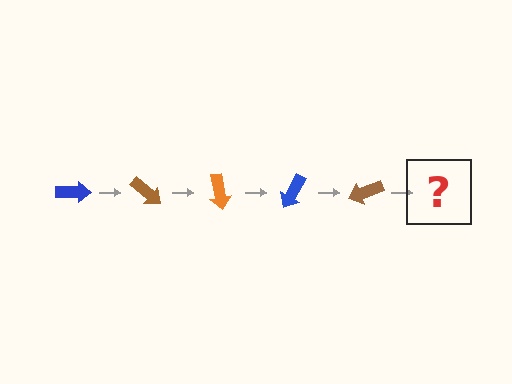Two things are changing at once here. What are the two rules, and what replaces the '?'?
The two rules are that it rotates 40 degrees each step and the color cycles through blue, brown, and orange. The '?' should be an orange arrow, rotated 200 degrees from the start.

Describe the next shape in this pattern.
It should be an orange arrow, rotated 200 degrees from the start.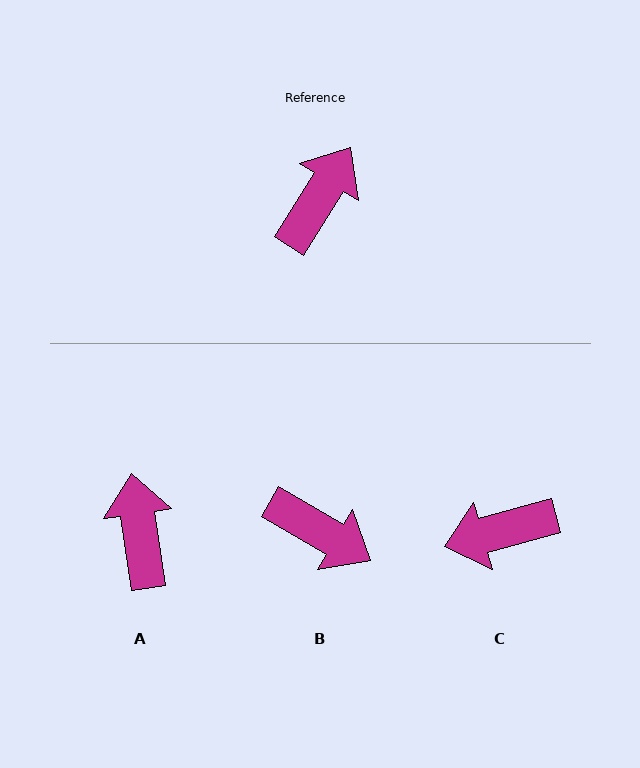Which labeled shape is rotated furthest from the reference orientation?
C, about 138 degrees away.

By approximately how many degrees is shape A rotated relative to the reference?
Approximately 40 degrees counter-clockwise.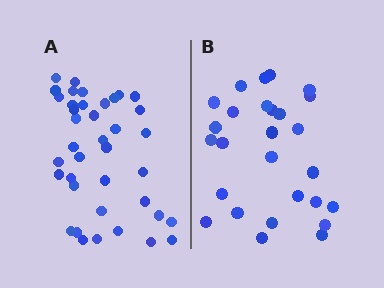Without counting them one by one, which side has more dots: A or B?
Region A (the left region) has more dots.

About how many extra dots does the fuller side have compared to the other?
Region A has roughly 12 or so more dots than region B.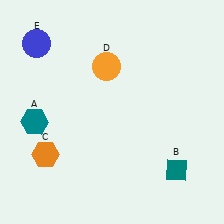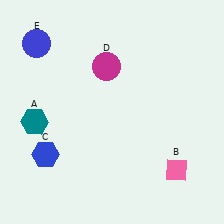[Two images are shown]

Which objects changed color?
B changed from teal to pink. C changed from orange to blue. D changed from orange to magenta.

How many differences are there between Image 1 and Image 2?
There are 3 differences between the two images.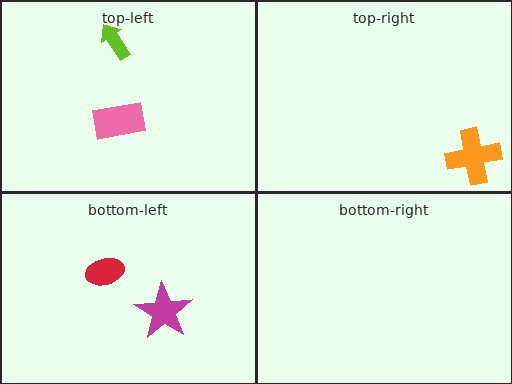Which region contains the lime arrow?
The top-left region.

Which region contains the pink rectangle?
The top-left region.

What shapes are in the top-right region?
The orange cross.